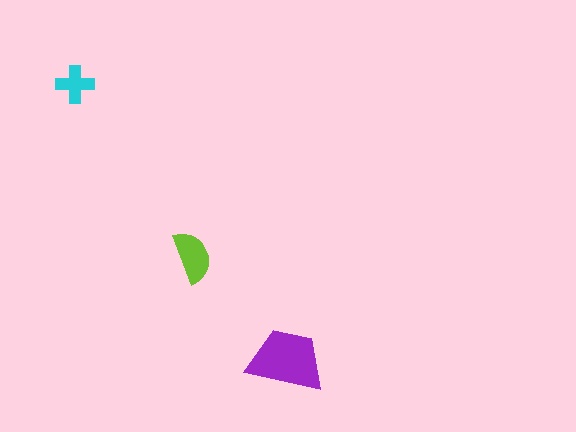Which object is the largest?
The purple trapezoid.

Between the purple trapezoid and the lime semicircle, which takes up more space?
The purple trapezoid.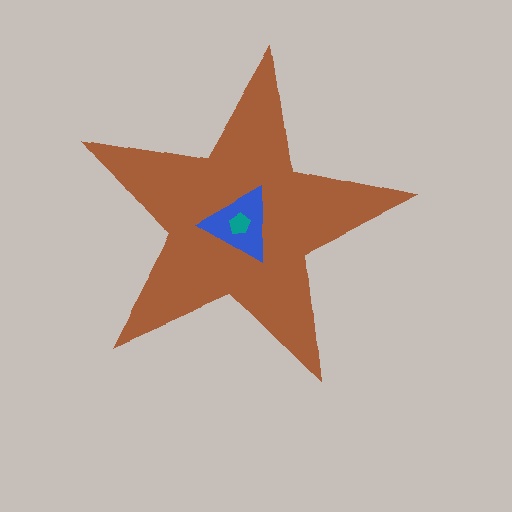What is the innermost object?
The teal pentagon.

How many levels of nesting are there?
3.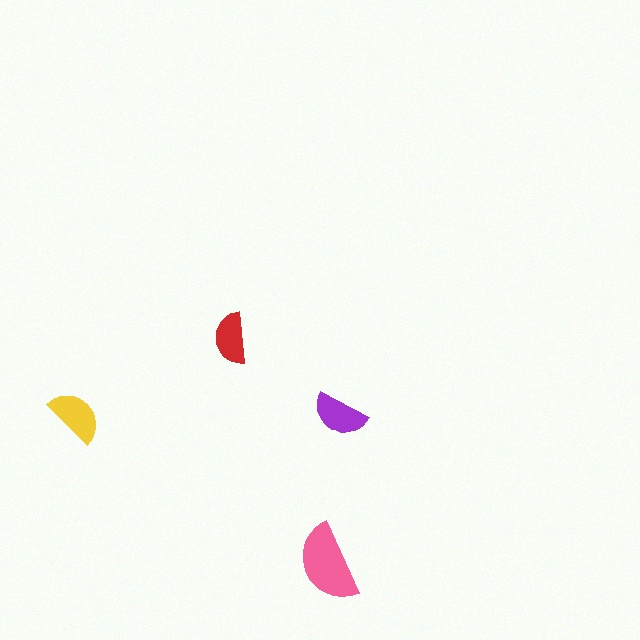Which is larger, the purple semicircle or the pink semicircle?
The pink one.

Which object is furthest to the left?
The yellow semicircle is leftmost.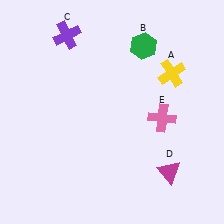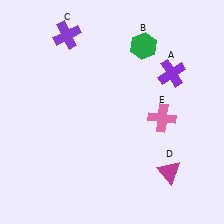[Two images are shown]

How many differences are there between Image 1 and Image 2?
There is 1 difference between the two images.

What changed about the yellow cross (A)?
In Image 1, A is yellow. In Image 2, it changed to purple.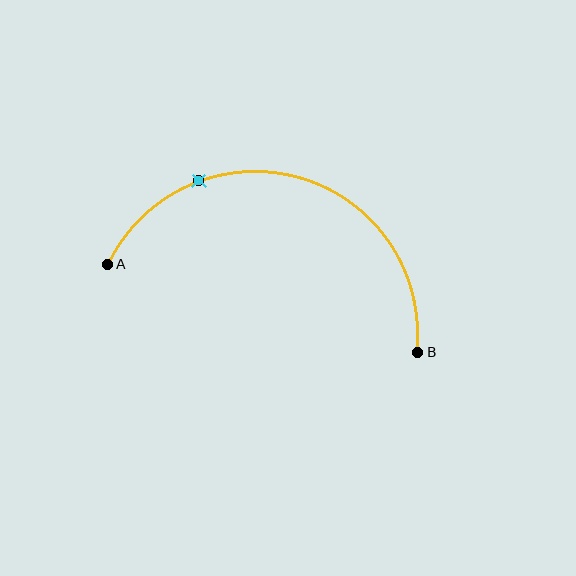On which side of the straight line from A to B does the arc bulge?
The arc bulges above the straight line connecting A and B.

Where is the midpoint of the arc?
The arc midpoint is the point on the curve farthest from the straight line joining A and B. It sits above that line.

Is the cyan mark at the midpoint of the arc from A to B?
No. The cyan mark lies on the arc but is closer to endpoint A. The arc midpoint would be at the point on the curve equidistant along the arc from both A and B.